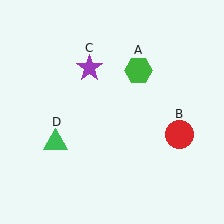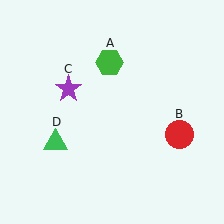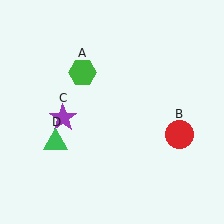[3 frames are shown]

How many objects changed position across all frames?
2 objects changed position: green hexagon (object A), purple star (object C).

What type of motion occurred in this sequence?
The green hexagon (object A), purple star (object C) rotated counterclockwise around the center of the scene.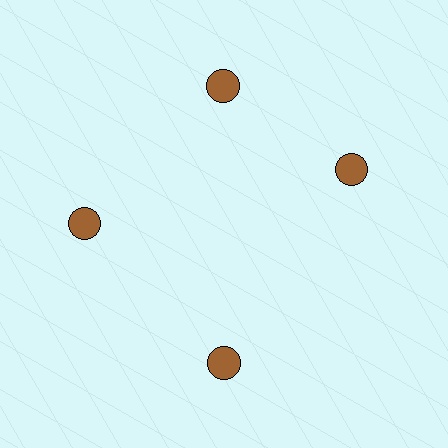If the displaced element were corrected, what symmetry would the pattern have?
It would have 4-fold rotational symmetry — the pattern would map onto itself every 90 degrees.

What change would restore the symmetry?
The symmetry would be restored by rotating it back into even spacing with its neighbors so that all 4 circles sit at equal angles and equal distance from the center.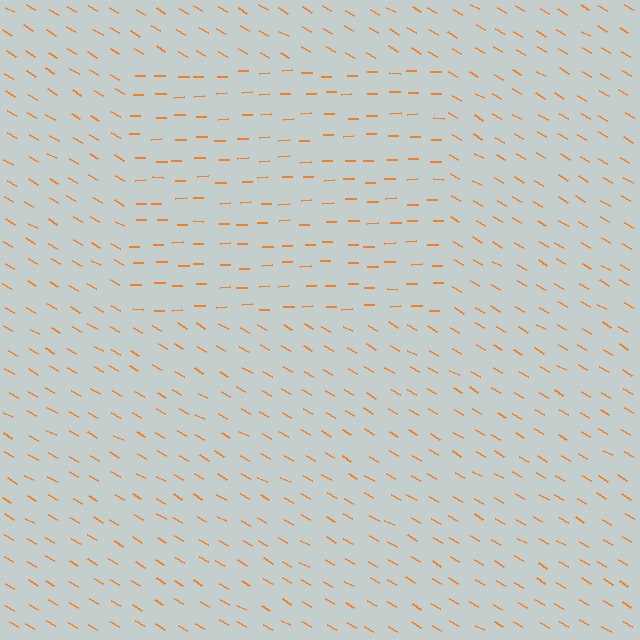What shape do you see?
I see a rectangle.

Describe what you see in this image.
The image is filled with small orange line segments. A rectangle region in the image has lines oriented differently from the surrounding lines, creating a visible texture boundary.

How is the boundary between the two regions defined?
The boundary is defined purely by a change in line orientation (approximately 31 degrees difference). All lines are the same color and thickness.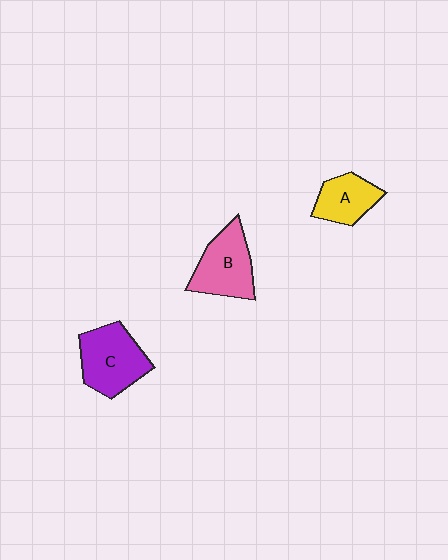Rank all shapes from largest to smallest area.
From largest to smallest: C (purple), B (pink), A (yellow).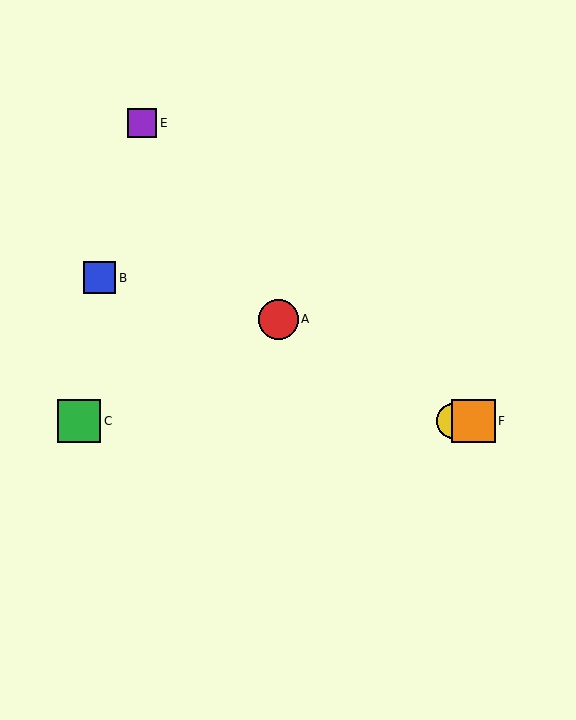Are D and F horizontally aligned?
Yes, both are at y≈421.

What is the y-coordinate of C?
Object C is at y≈421.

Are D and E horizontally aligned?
No, D is at y≈421 and E is at y≈123.